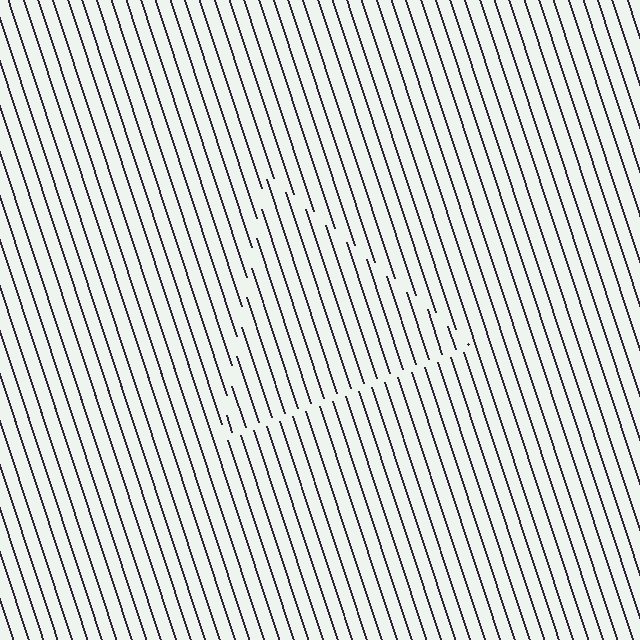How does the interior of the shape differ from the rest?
The interior of the shape contains the same grating, shifted by half a period — the contour is defined by the phase discontinuity where line-ends from the inner and outer gratings abut.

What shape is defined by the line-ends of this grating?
An illusory triangle. The interior of the shape contains the same grating, shifted by half a period — the contour is defined by the phase discontinuity where line-ends from the inner and outer gratings abut.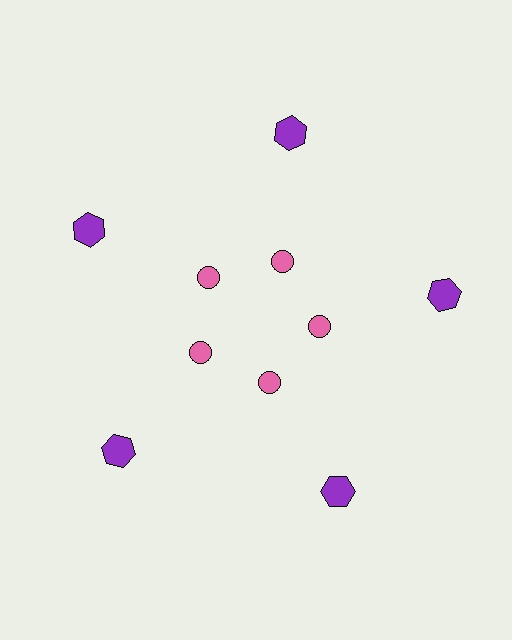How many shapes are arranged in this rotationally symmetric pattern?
There are 10 shapes, arranged in 5 groups of 2.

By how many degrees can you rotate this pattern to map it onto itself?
The pattern maps onto itself every 72 degrees of rotation.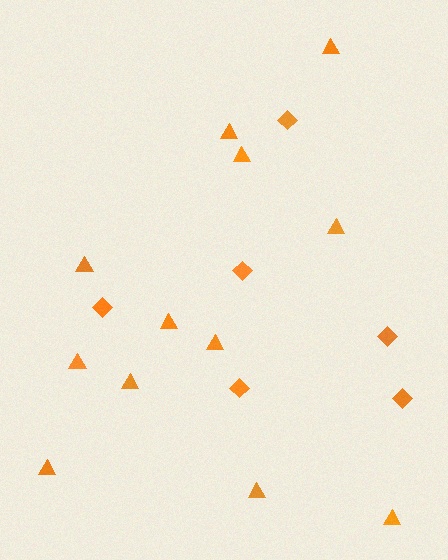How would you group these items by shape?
There are 2 groups: one group of diamonds (6) and one group of triangles (12).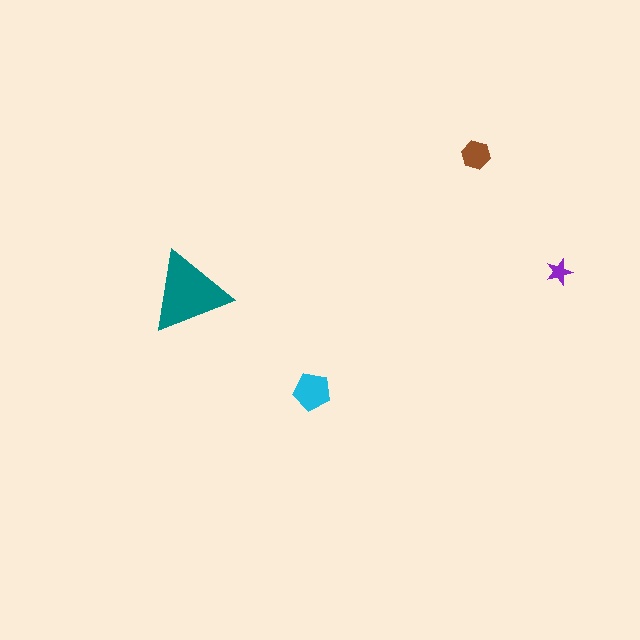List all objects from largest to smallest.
The teal triangle, the cyan pentagon, the brown hexagon, the purple star.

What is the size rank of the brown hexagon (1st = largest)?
3rd.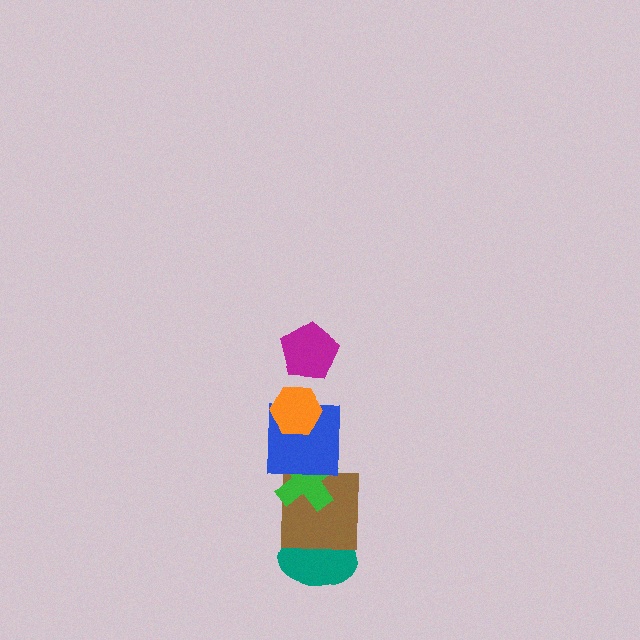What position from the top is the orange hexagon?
The orange hexagon is 2nd from the top.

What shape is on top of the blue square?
The orange hexagon is on top of the blue square.